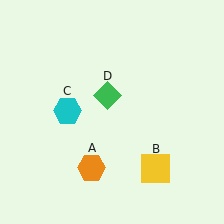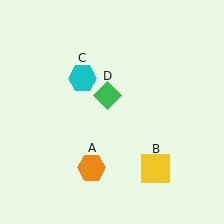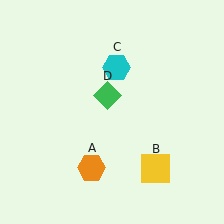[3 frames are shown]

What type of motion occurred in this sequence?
The cyan hexagon (object C) rotated clockwise around the center of the scene.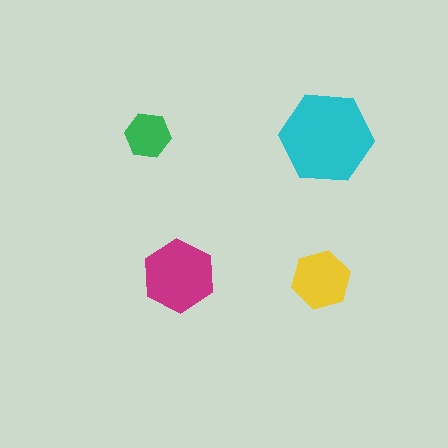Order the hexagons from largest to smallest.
the cyan one, the magenta one, the yellow one, the green one.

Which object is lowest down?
The yellow hexagon is bottommost.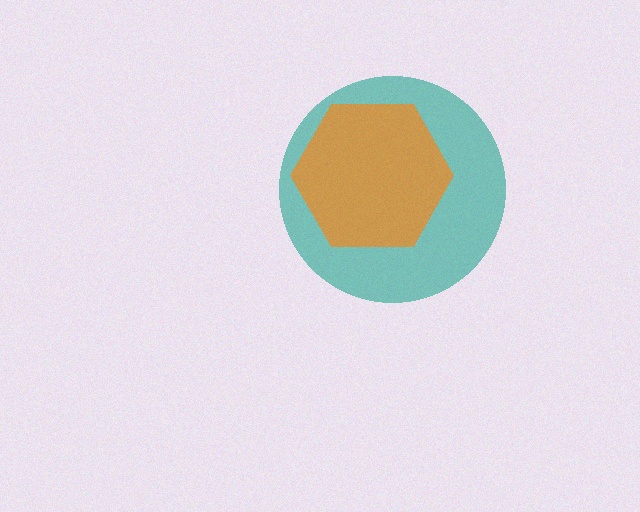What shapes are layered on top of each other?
The layered shapes are: a teal circle, an orange hexagon.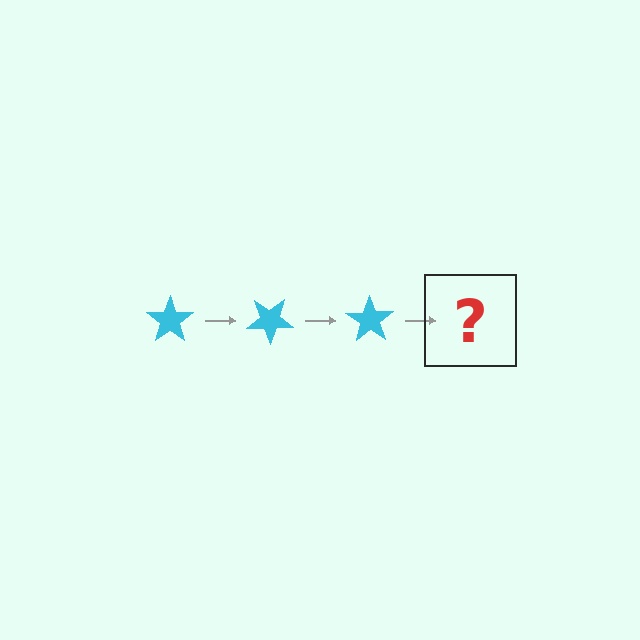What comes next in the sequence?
The next element should be a cyan star rotated 105 degrees.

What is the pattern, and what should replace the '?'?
The pattern is that the star rotates 35 degrees each step. The '?' should be a cyan star rotated 105 degrees.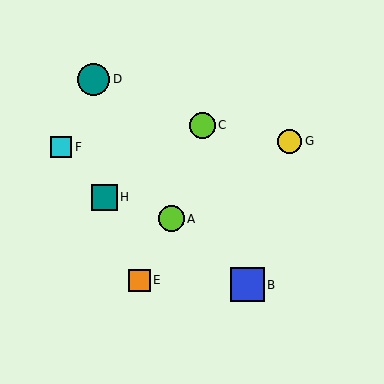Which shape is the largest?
The blue square (labeled B) is the largest.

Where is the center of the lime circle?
The center of the lime circle is at (171, 219).